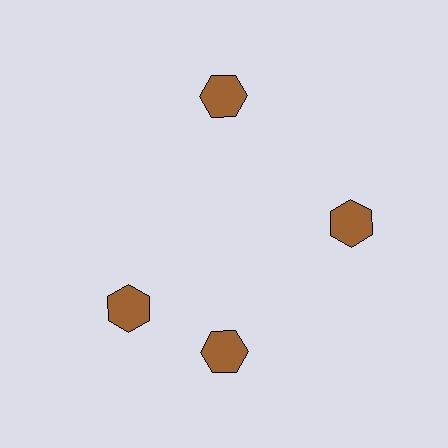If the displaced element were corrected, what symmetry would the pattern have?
It would have 4-fold rotational symmetry — the pattern would map onto itself every 90 degrees.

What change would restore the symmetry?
The symmetry would be restored by rotating it back into even spacing with its neighbors so that all 4 hexagons sit at equal angles and equal distance from the center.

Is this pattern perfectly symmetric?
No. The 4 brown hexagons are arranged in a ring, but one element near the 9 o'clock position is rotated out of alignment along the ring, breaking the 4-fold rotational symmetry.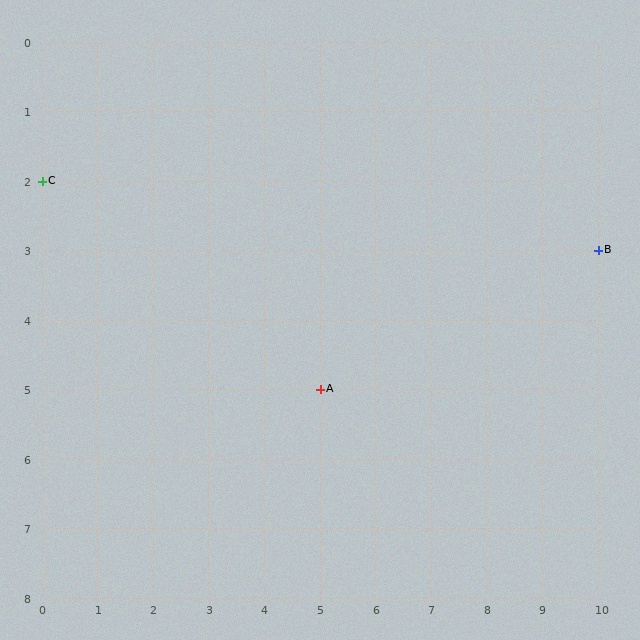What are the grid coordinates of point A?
Point A is at grid coordinates (5, 5).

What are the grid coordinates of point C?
Point C is at grid coordinates (0, 2).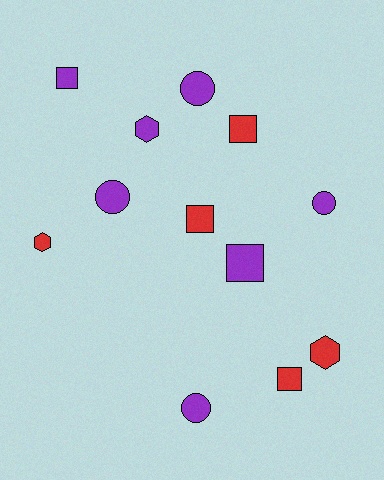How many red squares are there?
There are 3 red squares.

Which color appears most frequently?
Purple, with 7 objects.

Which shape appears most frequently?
Square, with 5 objects.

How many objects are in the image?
There are 12 objects.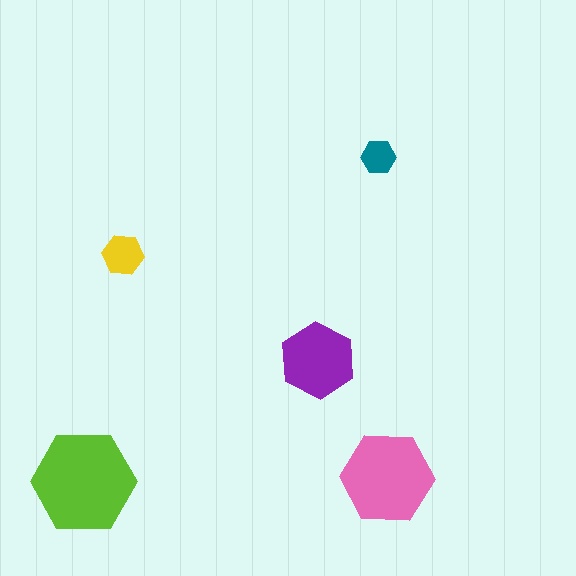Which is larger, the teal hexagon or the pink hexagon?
The pink one.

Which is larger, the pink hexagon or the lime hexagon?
The lime one.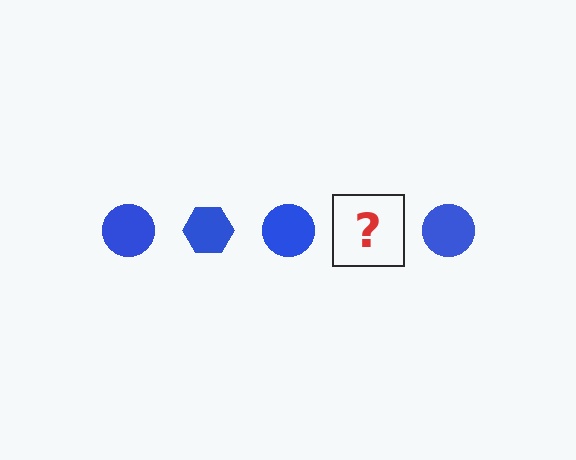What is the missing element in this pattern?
The missing element is a blue hexagon.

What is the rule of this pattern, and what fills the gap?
The rule is that the pattern cycles through circle, hexagon shapes in blue. The gap should be filled with a blue hexagon.